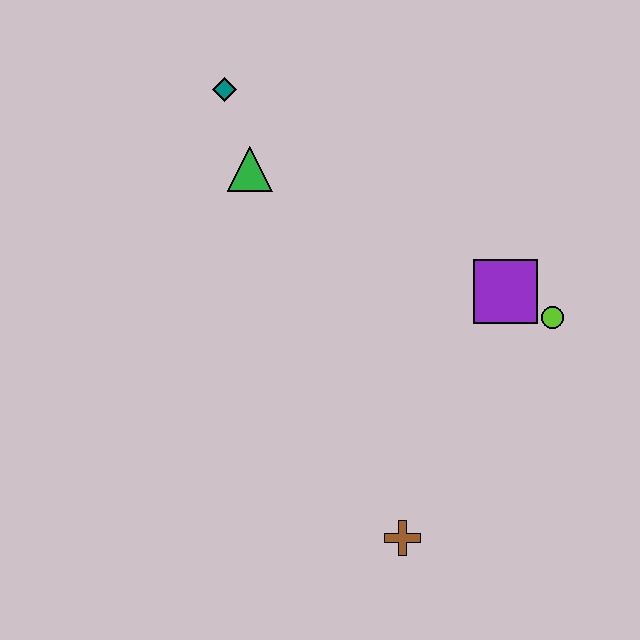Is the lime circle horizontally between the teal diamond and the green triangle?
No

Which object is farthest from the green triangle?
The brown cross is farthest from the green triangle.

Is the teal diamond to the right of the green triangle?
No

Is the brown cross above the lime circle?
No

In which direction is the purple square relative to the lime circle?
The purple square is to the left of the lime circle.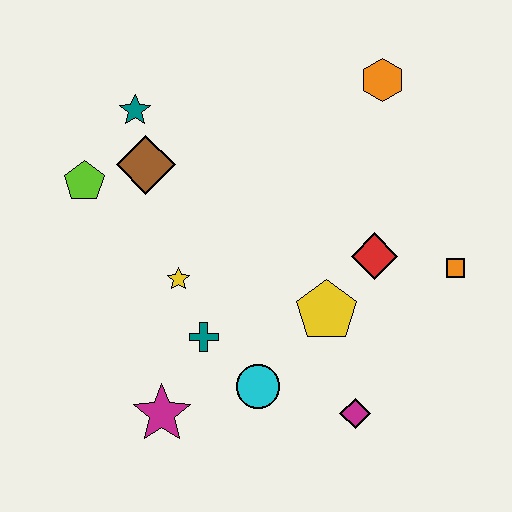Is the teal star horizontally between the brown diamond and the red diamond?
No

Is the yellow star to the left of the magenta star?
No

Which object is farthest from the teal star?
The magenta diamond is farthest from the teal star.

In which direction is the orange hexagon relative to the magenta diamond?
The orange hexagon is above the magenta diamond.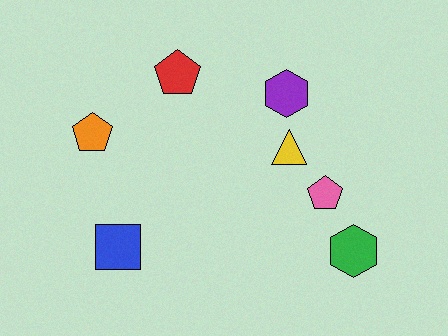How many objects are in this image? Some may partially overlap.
There are 7 objects.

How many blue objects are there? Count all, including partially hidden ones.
There is 1 blue object.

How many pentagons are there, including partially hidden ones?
There are 3 pentagons.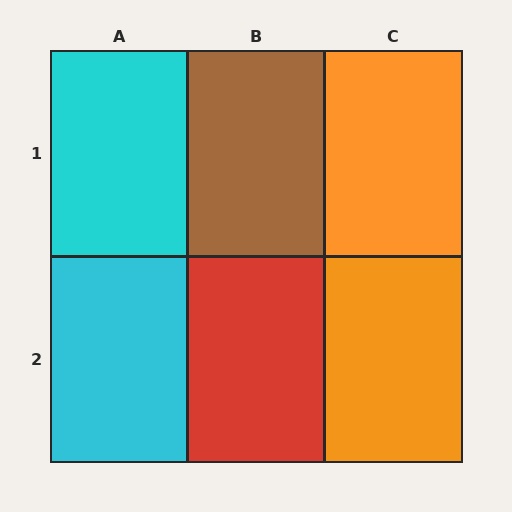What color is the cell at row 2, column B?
Red.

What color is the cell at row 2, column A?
Cyan.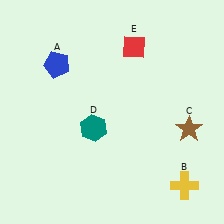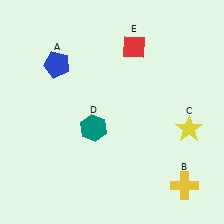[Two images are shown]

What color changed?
The star (C) changed from brown in Image 1 to yellow in Image 2.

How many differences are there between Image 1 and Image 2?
There is 1 difference between the two images.